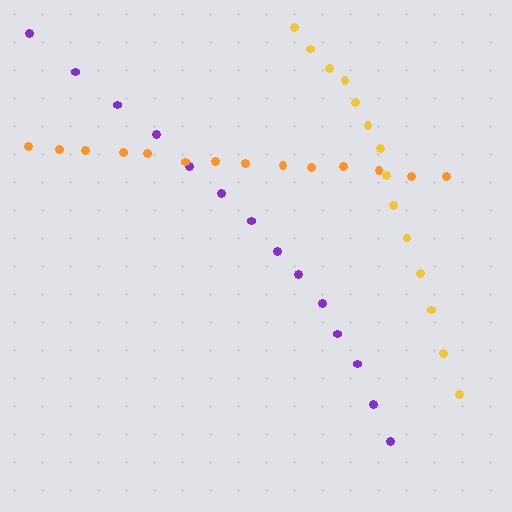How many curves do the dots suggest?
There are 3 distinct paths.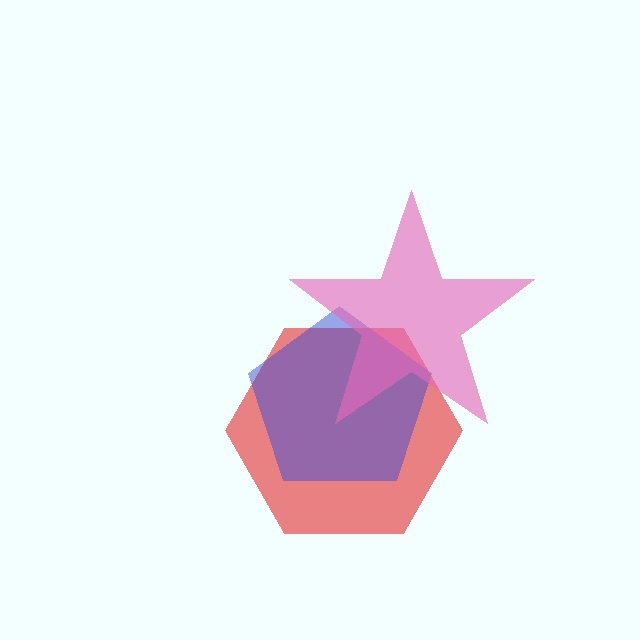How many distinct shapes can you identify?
There are 3 distinct shapes: a red hexagon, a blue pentagon, a pink star.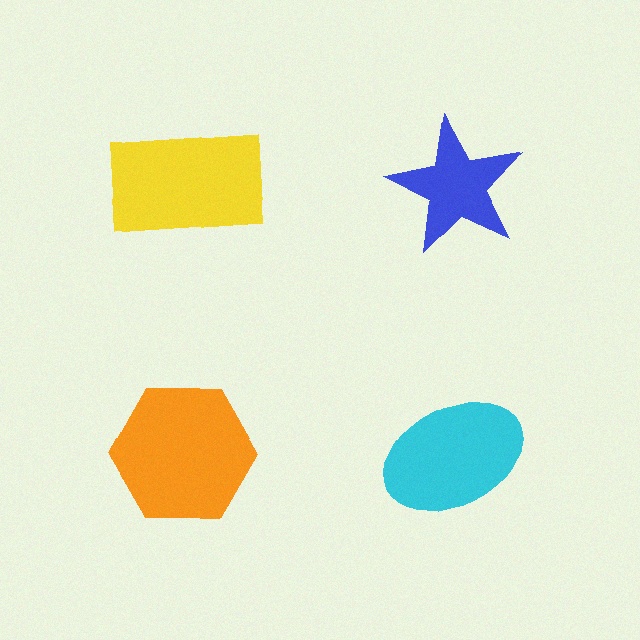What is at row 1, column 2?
A blue star.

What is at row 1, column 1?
A yellow rectangle.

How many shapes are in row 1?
2 shapes.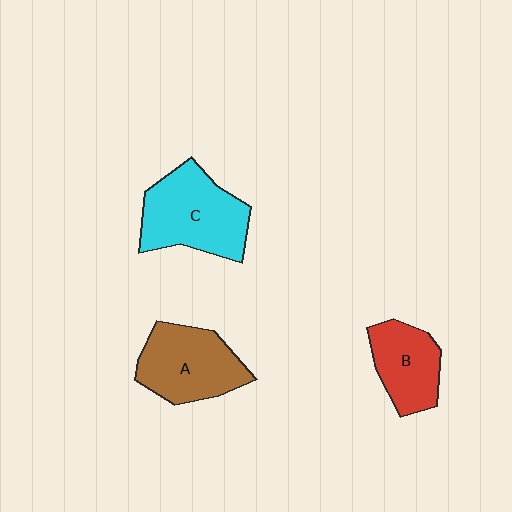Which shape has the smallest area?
Shape B (red).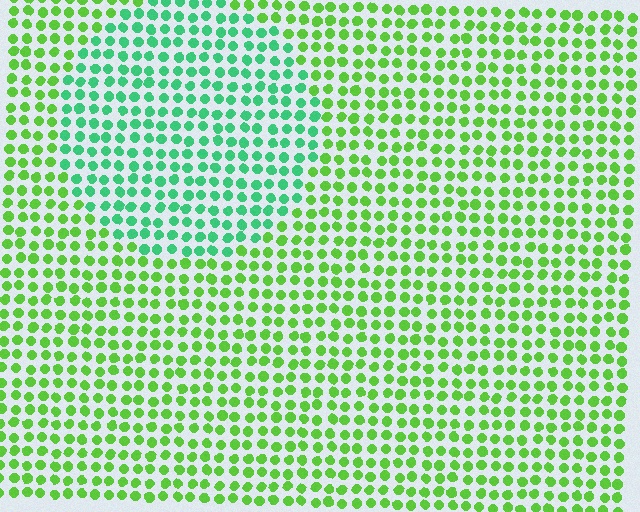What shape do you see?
I see a circle.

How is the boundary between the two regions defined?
The boundary is defined purely by a slight shift in hue (about 41 degrees). Spacing, size, and orientation are identical on both sides.